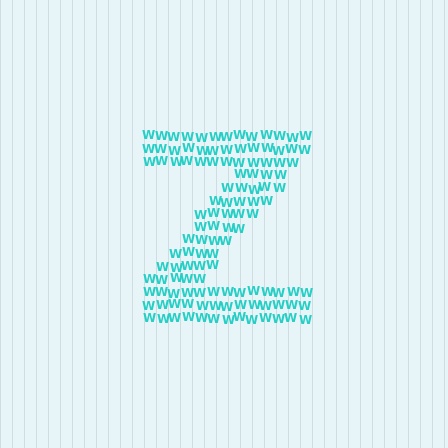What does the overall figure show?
The overall figure shows the letter Z.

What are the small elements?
The small elements are letter W's.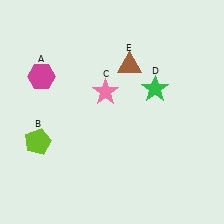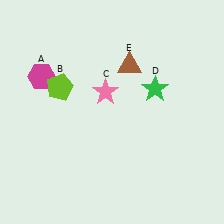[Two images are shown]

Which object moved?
The lime pentagon (B) moved up.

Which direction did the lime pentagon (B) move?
The lime pentagon (B) moved up.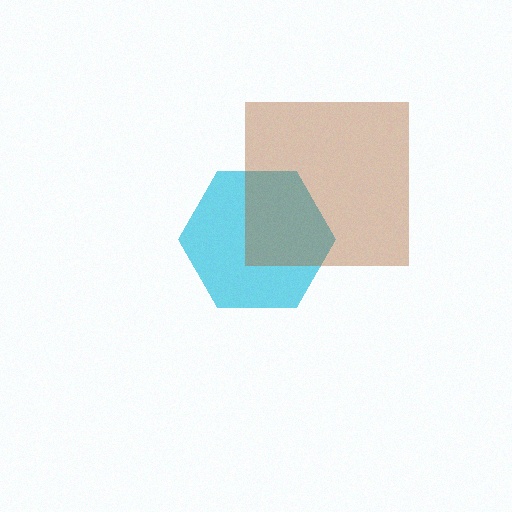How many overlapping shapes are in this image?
There are 2 overlapping shapes in the image.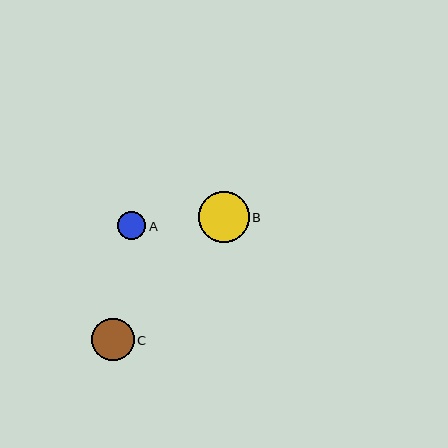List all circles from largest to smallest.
From largest to smallest: B, C, A.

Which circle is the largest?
Circle B is the largest with a size of approximately 51 pixels.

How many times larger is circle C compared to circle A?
Circle C is approximately 1.5 times the size of circle A.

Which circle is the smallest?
Circle A is the smallest with a size of approximately 28 pixels.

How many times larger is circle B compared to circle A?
Circle B is approximately 1.8 times the size of circle A.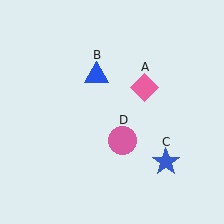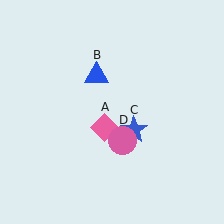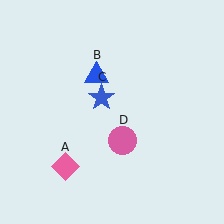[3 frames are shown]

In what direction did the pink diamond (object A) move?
The pink diamond (object A) moved down and to the left.